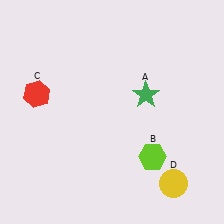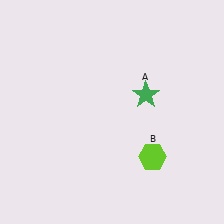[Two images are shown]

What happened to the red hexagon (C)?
The red hexagon (C) was removed in Image 2. It was in the top-left area of Image 1.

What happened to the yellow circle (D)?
The yellow circle (D) was removed in Image 2. It was in the bottom-right area of Image 1.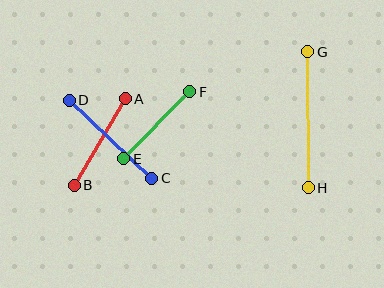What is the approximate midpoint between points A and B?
The midpoint is at approximately (100, 142) pixels.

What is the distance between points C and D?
The distance is approximately 114 pixels.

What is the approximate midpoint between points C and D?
The midpoint is at approximately (111, 139) pixels.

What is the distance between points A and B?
The distance is approximately 100 pixels.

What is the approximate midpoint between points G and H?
The midpoint is at approximately (308, 120) pixels.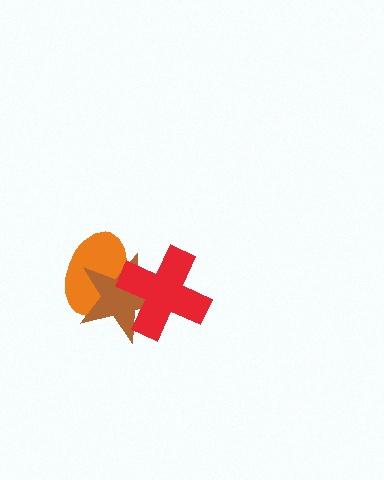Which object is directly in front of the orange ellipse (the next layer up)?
The brown star is directly in front of the orange ellipse.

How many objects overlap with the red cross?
2 objects overlap with the red cross.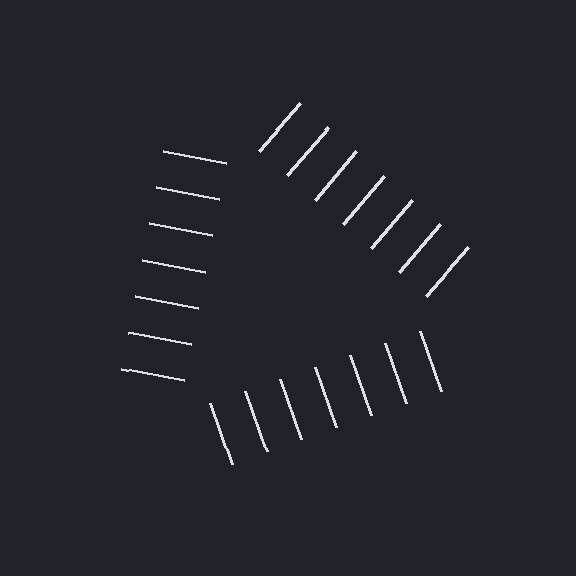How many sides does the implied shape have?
3 sides — the line-ends trace a triangle.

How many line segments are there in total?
21 — 7 along each of the 3 edges.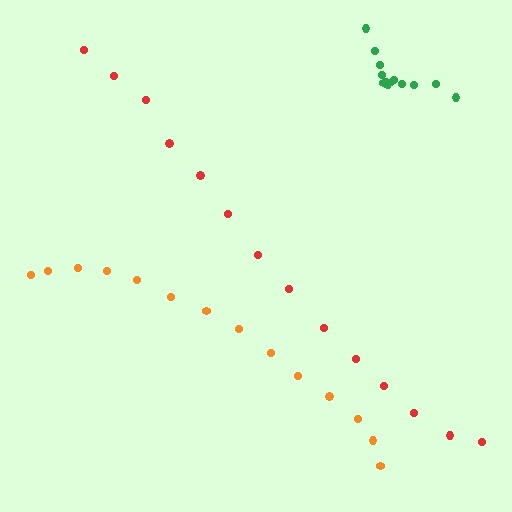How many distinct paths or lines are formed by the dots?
There are 3 distinct paths.